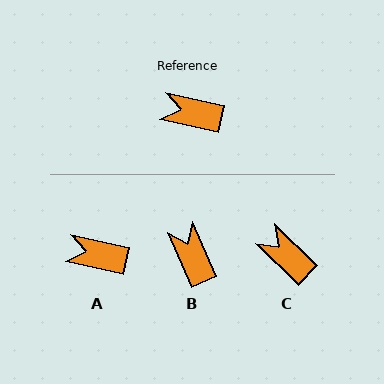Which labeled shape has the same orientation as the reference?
A.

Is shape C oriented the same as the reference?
No, it is off by about 32 degrees.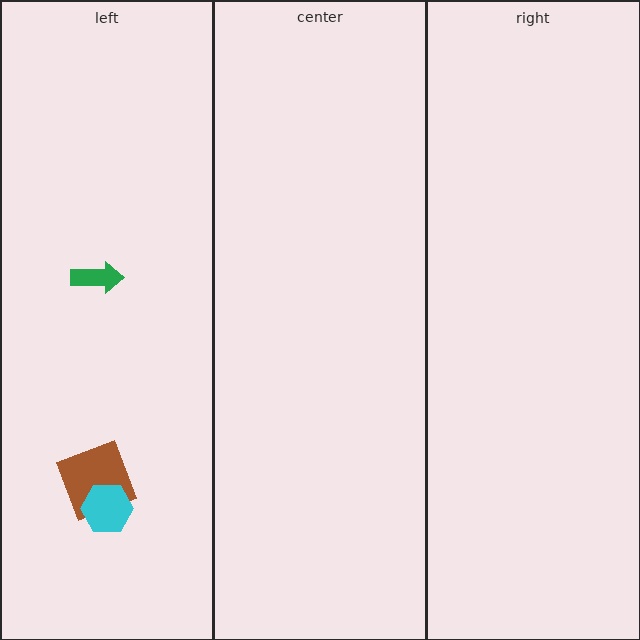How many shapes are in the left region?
3.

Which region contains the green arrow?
The left region.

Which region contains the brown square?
The left region.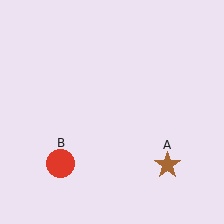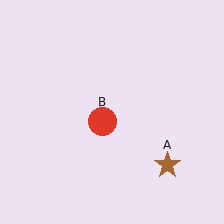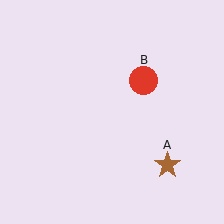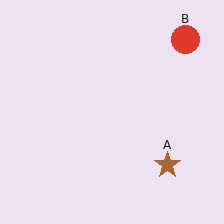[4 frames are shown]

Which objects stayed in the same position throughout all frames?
Brown star (object A) remained stationary.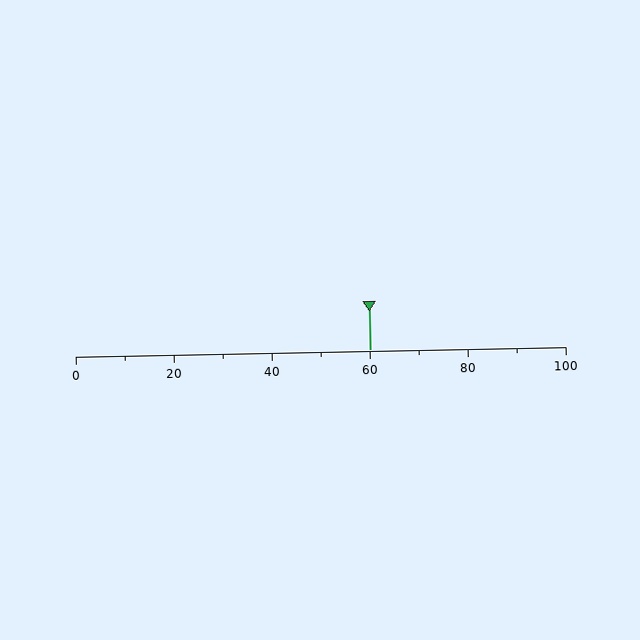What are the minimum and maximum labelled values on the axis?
The axis runs from 0 to 100.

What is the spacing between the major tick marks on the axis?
The major ticks are spaced 20 apart.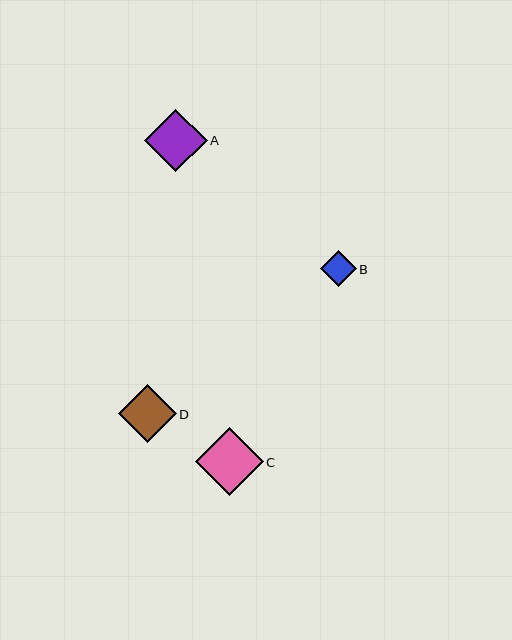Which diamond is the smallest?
Diamond B is the smallest with a size of approximately 36 pixels.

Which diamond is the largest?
Diamond C is the largest with a size of approximately 68 pixels.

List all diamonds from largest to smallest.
From largest to smallest: C, A, D, B.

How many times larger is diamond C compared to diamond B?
Diamond C is approximately 1.9 times the size of diamond B.